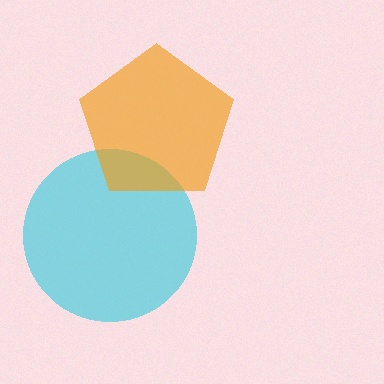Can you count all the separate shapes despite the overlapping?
Yes, there are 2 separate shapes.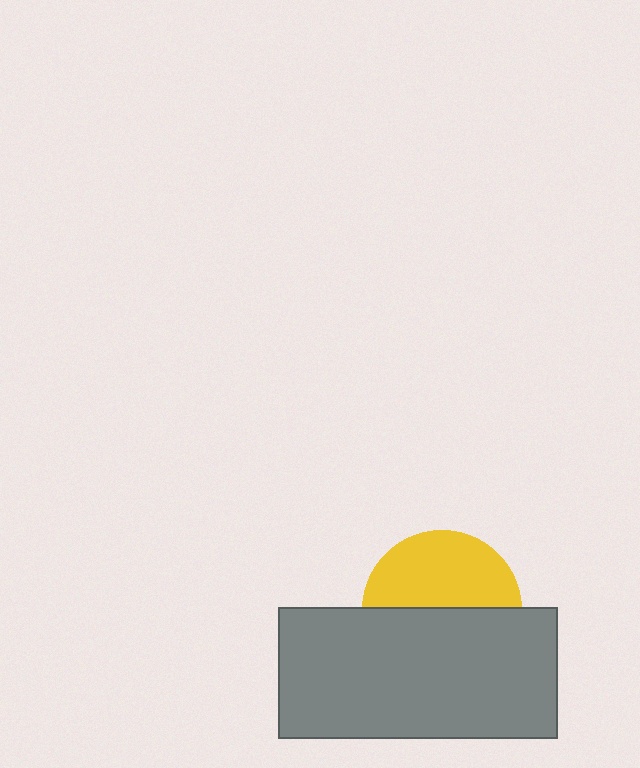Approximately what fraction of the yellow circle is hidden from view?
Roughly 52% of the yellow circle is hidden behind the gray rectangle.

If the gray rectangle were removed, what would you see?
You would see the complete yellow circle.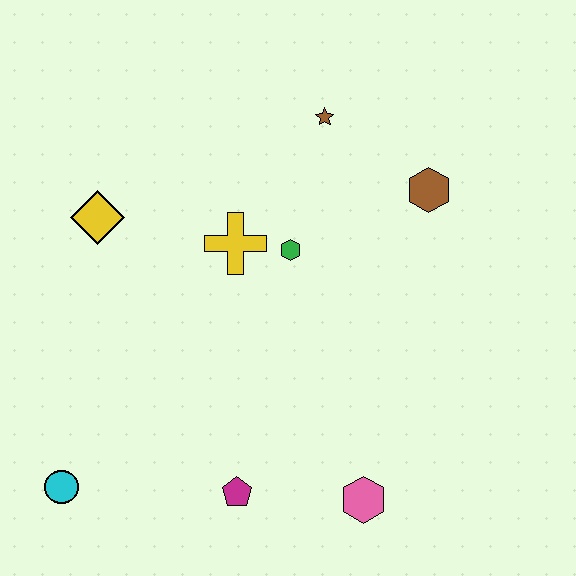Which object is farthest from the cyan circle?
The brown hexagon is farthest from the cyan circle.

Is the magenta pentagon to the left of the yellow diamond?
No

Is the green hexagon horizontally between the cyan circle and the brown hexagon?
Yes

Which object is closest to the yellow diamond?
The yellow cross is closest to the yellow diamond.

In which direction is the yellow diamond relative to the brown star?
The yellow diamond is to the left of the brown star.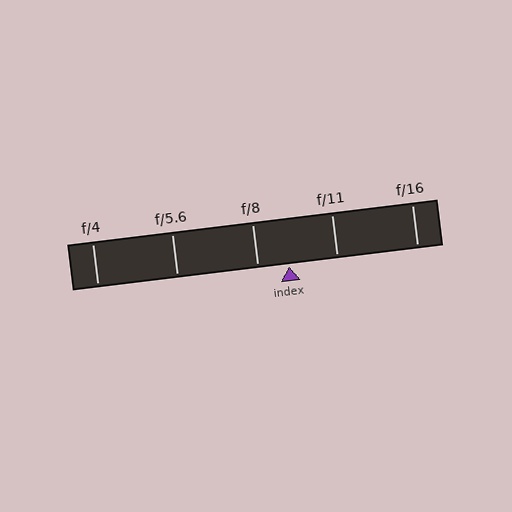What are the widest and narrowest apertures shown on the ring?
The widest aperture shown is f/4 and the narrowest is f/16.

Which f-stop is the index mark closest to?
The index mark is closest to f/8.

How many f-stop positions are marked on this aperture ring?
There are 5 f-stop positions marked.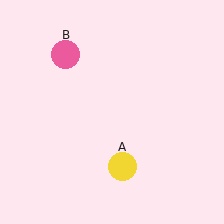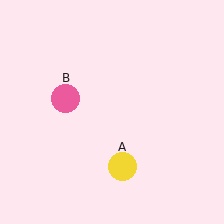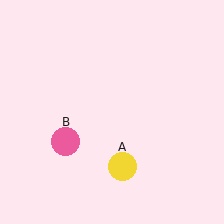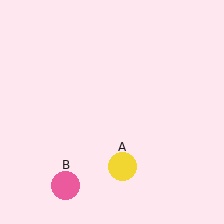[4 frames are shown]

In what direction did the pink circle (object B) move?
The pink circle (object B) moved down.